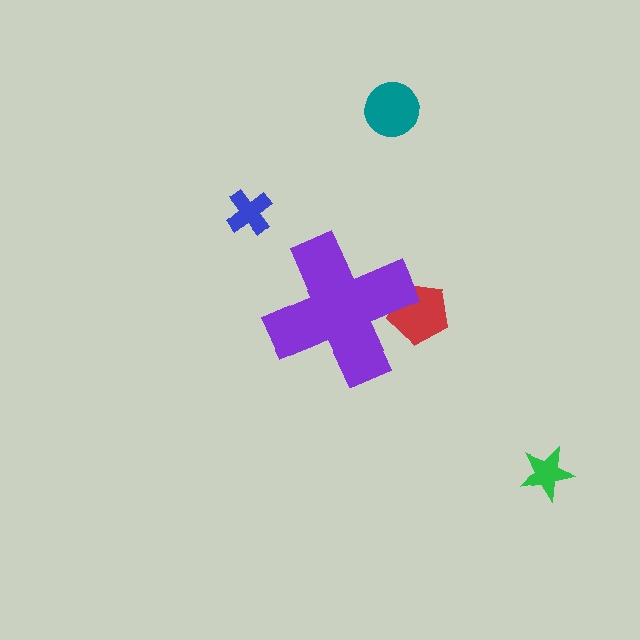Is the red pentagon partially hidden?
Yes, the red pentagon is partially hidden behind the purple cross.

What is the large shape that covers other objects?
A purple cross.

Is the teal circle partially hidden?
No, the teal circle is fully visible.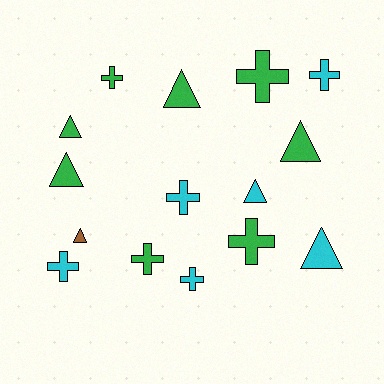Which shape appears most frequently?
Cross, with 8 objects.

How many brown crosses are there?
There are no brown crosses.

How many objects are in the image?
There are 15 objects.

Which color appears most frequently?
Green, with 8 objects.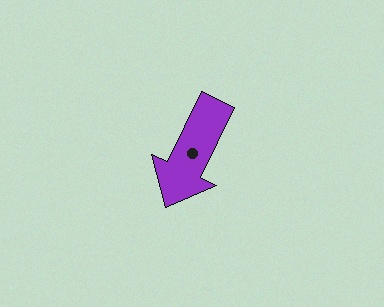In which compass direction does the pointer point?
Southwest.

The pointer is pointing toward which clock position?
Roughly 7 o'clock.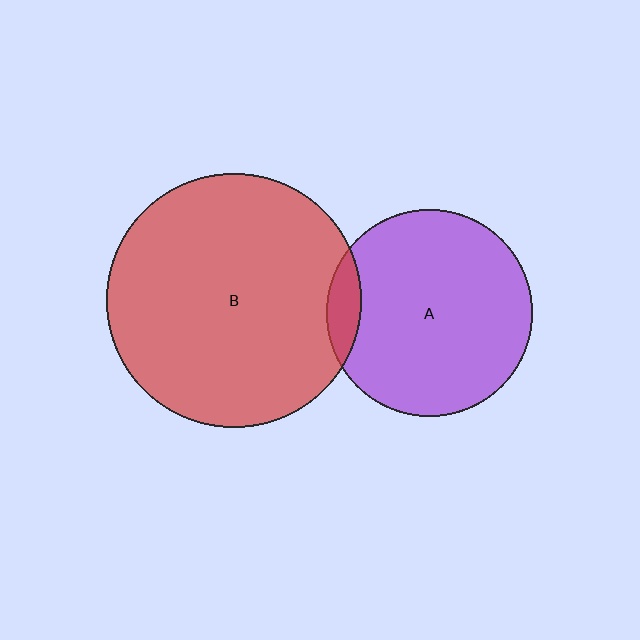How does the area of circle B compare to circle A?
Approximately 1.5 times.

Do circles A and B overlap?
Yes.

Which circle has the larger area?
Circle B (red).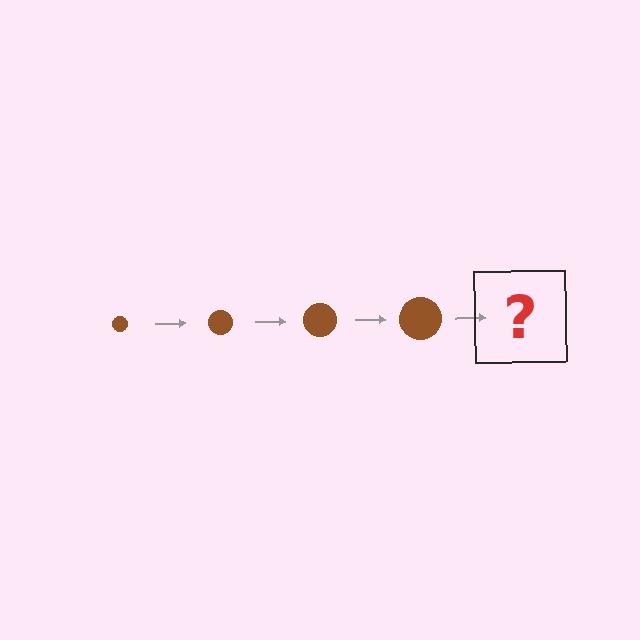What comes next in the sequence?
The next element should be a brown circle, larger than the previous one.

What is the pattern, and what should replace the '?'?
The pattern is that the circle gets progressively larger each step. The '?' should be a brown circle, larger than the previous one.